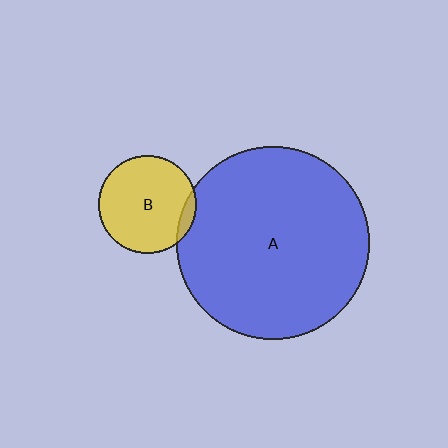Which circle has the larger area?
Circle A (blue).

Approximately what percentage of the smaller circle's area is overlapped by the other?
Approximately 5%.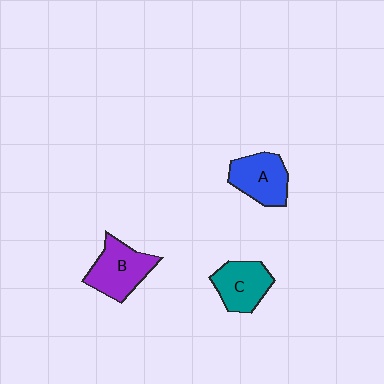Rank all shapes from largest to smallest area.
From largest to smallest: B (purple), A (blue), C (teal).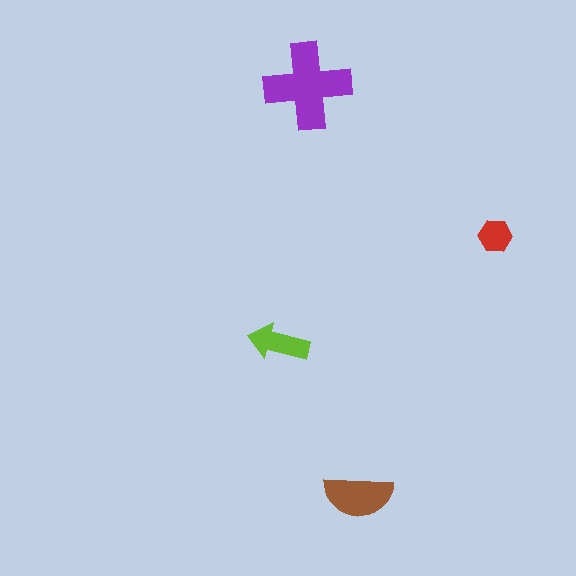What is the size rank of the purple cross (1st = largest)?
1st.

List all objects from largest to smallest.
The purple cross, the brown semicircle, the lime arrow, the red hexagon.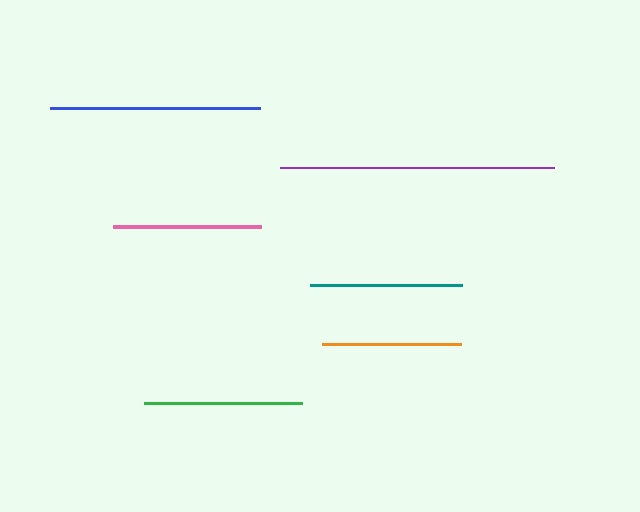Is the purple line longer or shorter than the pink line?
The purple line is longer than the pink line.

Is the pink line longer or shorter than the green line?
The green line is longer than the pink line.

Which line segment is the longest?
The purple line is the longest at approximately 273 pixels.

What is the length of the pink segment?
The pink segment is approximately 148 pixels long.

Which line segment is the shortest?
The orange line is the shortest at approximately 139 pixels.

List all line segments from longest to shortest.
From longest to shortest: purple, blue, green, teal, pink, orange.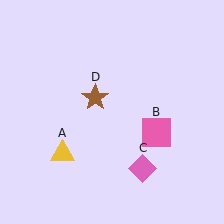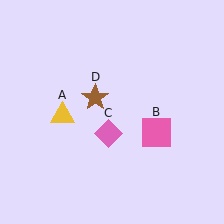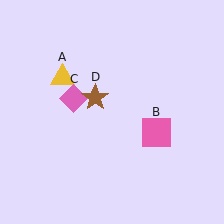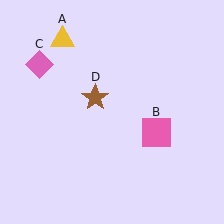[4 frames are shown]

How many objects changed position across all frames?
2 objects changed position: yellow triangle (object A), pink diamond (object C).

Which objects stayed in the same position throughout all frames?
Pink square (object B) and brown star (object D) remained stationary.